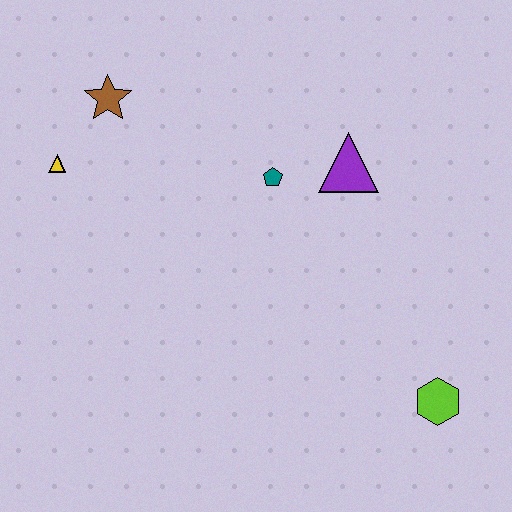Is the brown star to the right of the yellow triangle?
Yes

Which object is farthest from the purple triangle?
The yellow triangle is farthest from the purple triangle.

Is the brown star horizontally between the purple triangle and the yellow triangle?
Yes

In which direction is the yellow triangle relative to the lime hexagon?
The yellow triangle is to the left of the lime hexagon.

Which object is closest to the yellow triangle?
The brown star is closest to the yellow triangle.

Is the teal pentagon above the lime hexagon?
Yes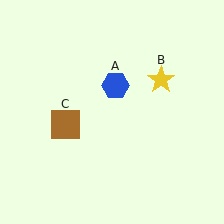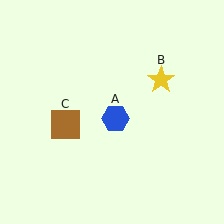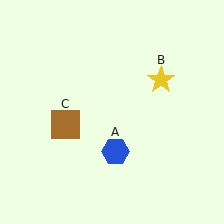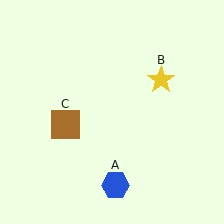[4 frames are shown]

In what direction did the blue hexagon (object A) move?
The blue hexagon (object A) moved down.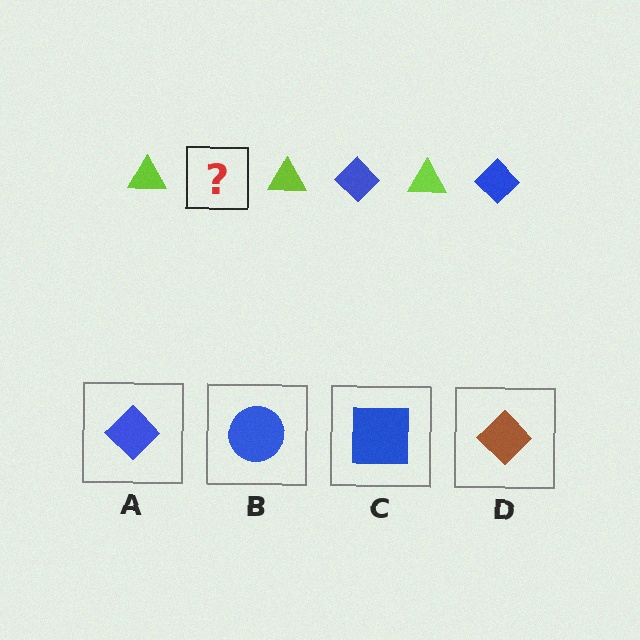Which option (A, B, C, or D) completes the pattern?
A.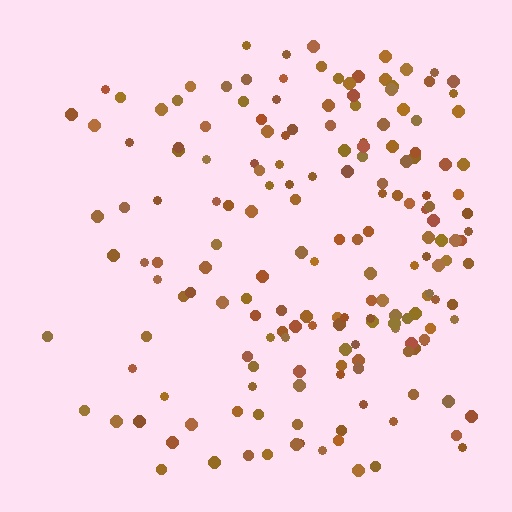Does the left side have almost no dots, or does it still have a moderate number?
Still a moderate number, just noticeably fewer than the right.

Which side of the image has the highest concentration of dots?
The right.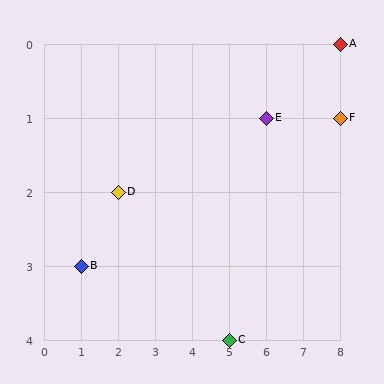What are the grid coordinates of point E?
Point E is at grid coordinates (6, 1).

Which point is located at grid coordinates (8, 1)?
Point F is at (8, 1).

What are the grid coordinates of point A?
Point A is at grid coordinates (8, 0).